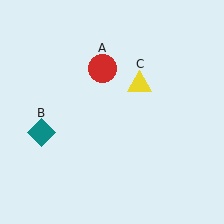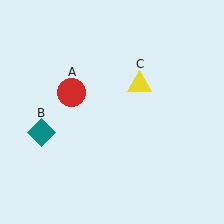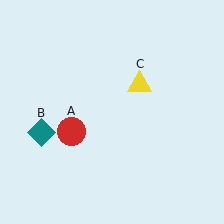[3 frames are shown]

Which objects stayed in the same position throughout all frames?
Teal diamond (object B) and yellow triangle (object C) remained stationary.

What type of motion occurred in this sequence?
The red circle (object A) rotated counterclockwise around the center of the scene.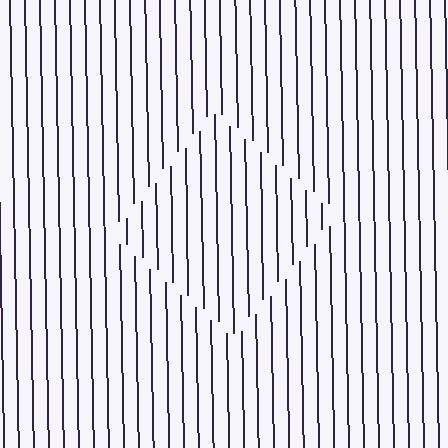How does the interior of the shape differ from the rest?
The interior of the shape contains the same grating, shifted by half a period — the contour is defined by the phase discontinuity where line-ends from the inner and outer gratings abut.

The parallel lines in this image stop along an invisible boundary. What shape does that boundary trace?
An illusory square. The interior of the shape contains the same grating, shifted by half a period — the contour is defined by the phase discontinuity where line-ends from the inner and outer gratings abut.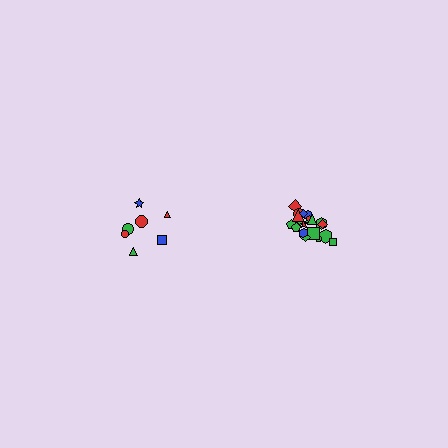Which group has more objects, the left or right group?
The right group.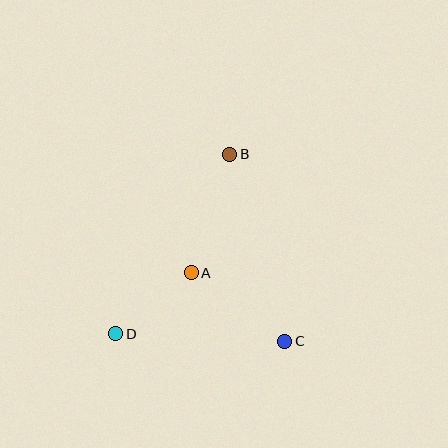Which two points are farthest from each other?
Points B and D are farthest from each other.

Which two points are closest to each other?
Points A and D are closest to each other.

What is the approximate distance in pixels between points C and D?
The distance between C and D is approximately 170 pixels.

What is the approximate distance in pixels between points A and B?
The distance between A and B is approximately 124 pixels.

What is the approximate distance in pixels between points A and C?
The distance between A and C is approximately 116 pixels.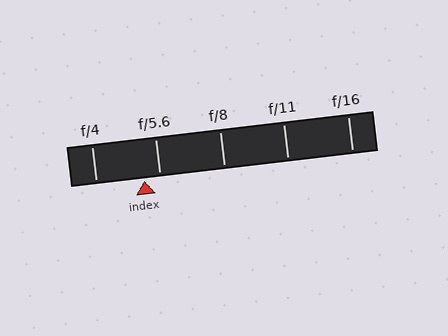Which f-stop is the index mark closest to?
The index mark is closest to f/5.6.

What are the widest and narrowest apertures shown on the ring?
The widest aperture shown is f/4 and the narrowest is f/16.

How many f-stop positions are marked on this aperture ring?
There are 5 f-stop positions marked.